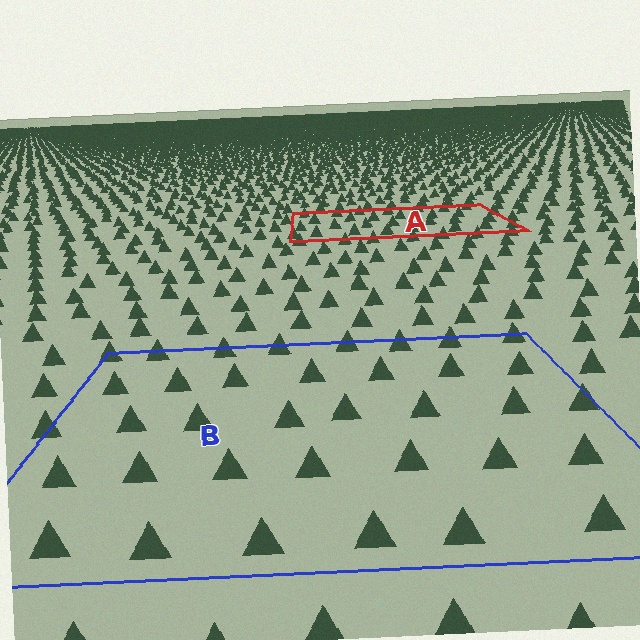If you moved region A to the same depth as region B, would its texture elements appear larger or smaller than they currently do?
They would appear larger. At a closer depth, the same texture elements are projected at a bigger on-screen size.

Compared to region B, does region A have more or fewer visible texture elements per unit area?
Region A has more texture elements per unit area — they are packed more densely because it is farther away.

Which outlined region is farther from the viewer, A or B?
Region A is farther from the viewer — the texture elements inside it appear smaller and more densely packed.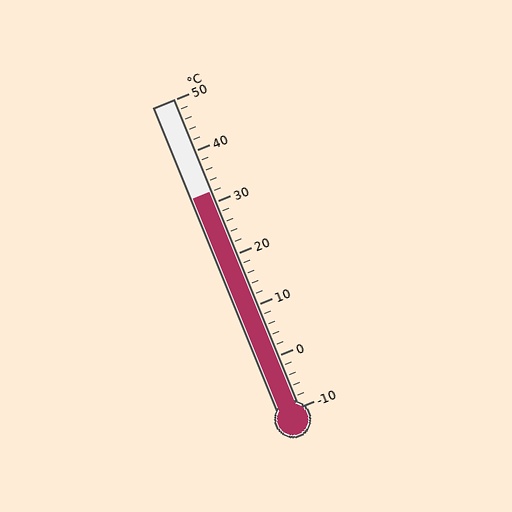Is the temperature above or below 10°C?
The temperature is above 10°C.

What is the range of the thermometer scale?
The thermometer scale ranges from -10°C to 50°C.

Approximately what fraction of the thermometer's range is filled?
The thermometer is filled to approximately 70% of its range.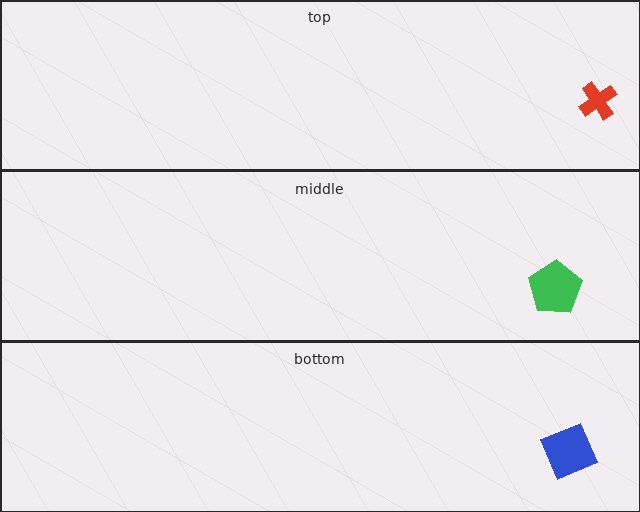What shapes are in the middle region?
The green pentagon.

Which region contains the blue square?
The bottom region.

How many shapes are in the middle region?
1.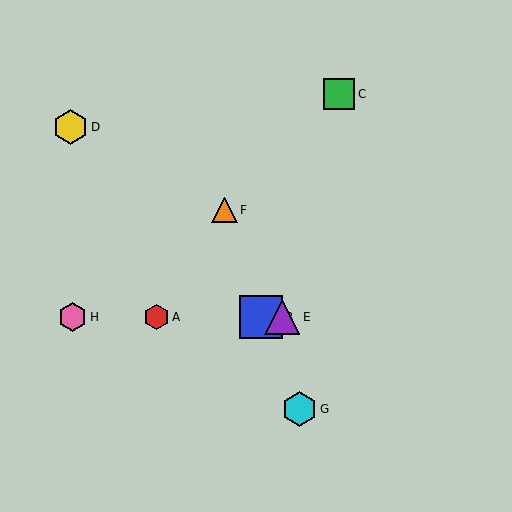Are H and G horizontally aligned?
No, H is at y≈317 and G is at y≈409.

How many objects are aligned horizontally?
4 objects (A, B, E, H) are aligned horizontally.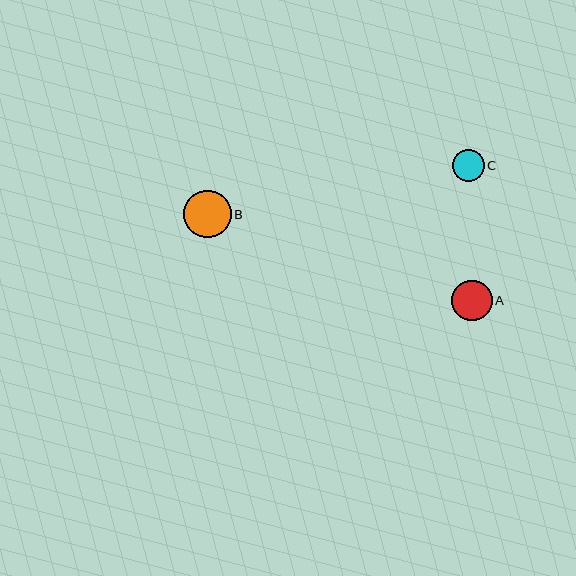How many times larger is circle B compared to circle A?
Circle B is approximately 1.2 times the size of circle A.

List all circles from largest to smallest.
From largest to smallest: B, A, C.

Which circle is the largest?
Circle B is the largest with a size of approximately 47 pixels.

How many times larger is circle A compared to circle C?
Circle A is approximately 1.3 times the size of circle C.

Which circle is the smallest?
Circle C is the smallest with a size of approximately 32 pixels.